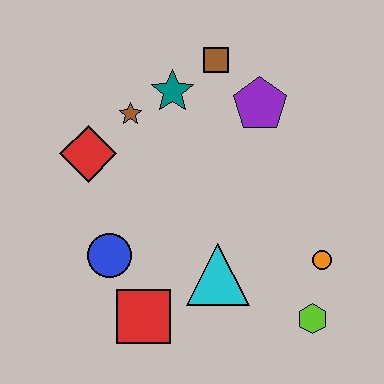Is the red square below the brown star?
Yes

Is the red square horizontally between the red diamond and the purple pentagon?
Yes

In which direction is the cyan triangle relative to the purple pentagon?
The cyan triangle is below the purple pentagon.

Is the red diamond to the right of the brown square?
No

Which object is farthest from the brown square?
The lime hexagon is farthest from the brown square.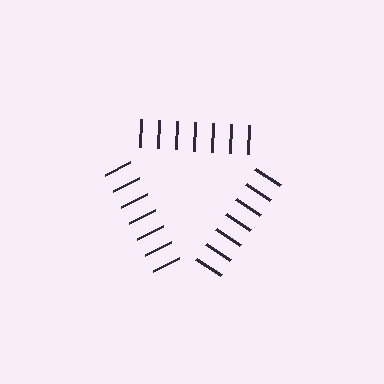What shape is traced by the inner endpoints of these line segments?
An illusory triangle — the line segments terminate on its edges but no continuous stroke is drawn.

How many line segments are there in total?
21 — 7 along each of the 3 edges.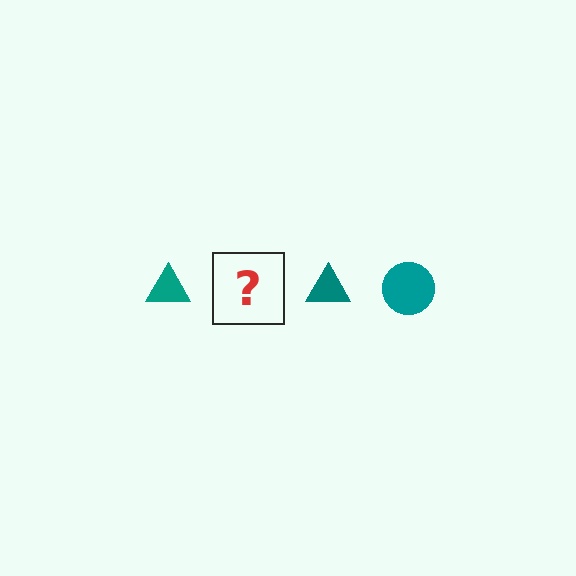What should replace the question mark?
The question mark should be replaced with a teal circle.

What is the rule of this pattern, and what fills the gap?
The rule is that the pattern cycles through triangle, circle shapes in teal. The gap should be filled with a teal circle.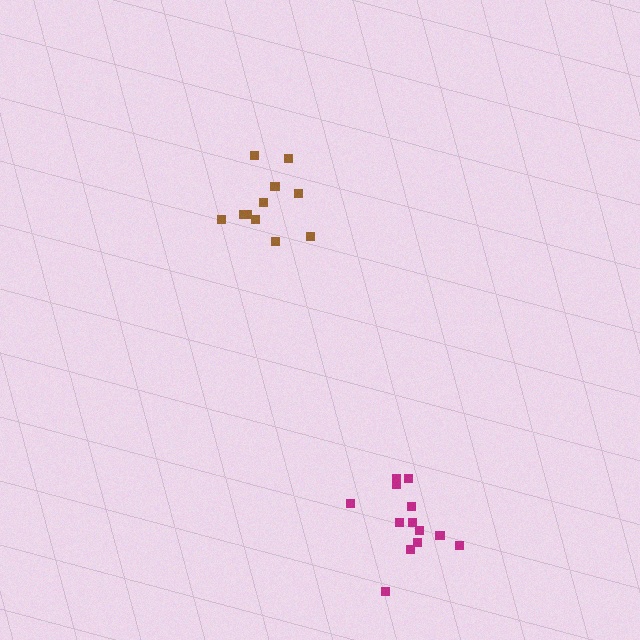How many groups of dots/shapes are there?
There are 2 groups.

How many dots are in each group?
Group 1: 11 dots, Group 2: 13 dots (24 total).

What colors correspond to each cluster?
The clusters are colored: brown, magenta.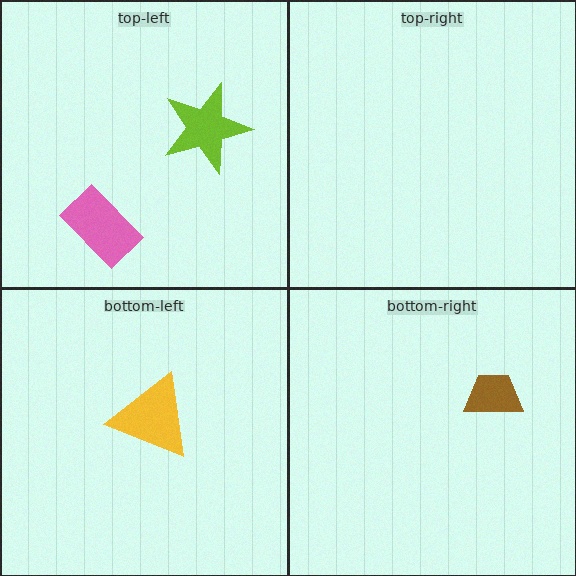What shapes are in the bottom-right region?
The brown trapezoid.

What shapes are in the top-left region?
The pink rectangle, the lime star.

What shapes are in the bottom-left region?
The yellow triangle.